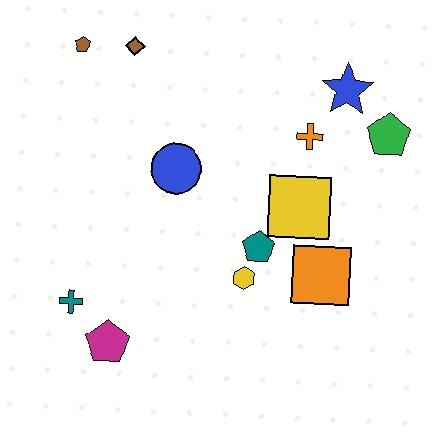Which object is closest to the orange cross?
The blue star is closest to the orange cross.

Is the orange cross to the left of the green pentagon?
Yes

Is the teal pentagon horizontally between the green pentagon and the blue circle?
Yes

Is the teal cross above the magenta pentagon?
Yes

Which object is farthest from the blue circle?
The green pentagon is farthest from the blue circle.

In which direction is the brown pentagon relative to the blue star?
The brown pentagon is to the left of the blue star.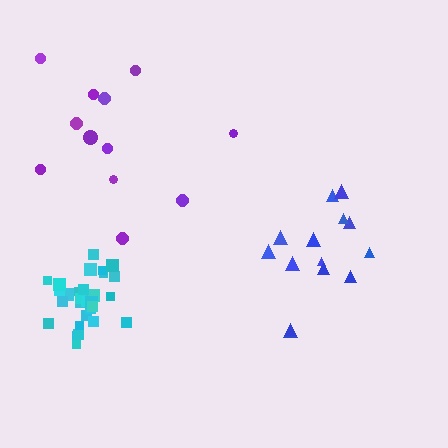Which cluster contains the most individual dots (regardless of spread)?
Cyan (29).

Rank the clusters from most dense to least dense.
cyan, blue, purple.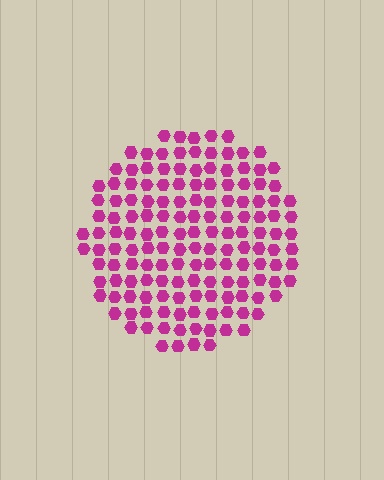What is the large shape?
The large shape is a circle.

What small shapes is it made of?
It is made of small hexagons.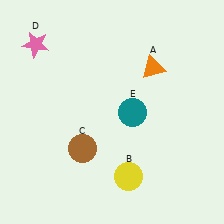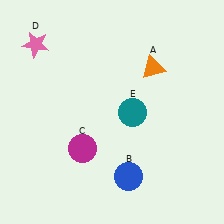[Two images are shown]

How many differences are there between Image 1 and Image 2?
There are 2 differences between the two images.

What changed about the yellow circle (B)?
In Image 1, B is yellow. In Image 2, it changed to blue.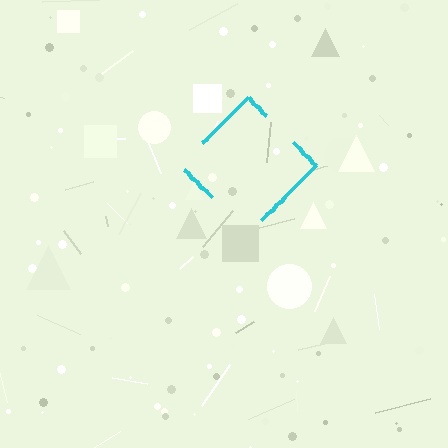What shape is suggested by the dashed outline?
The dashed outline suggests a diamond.